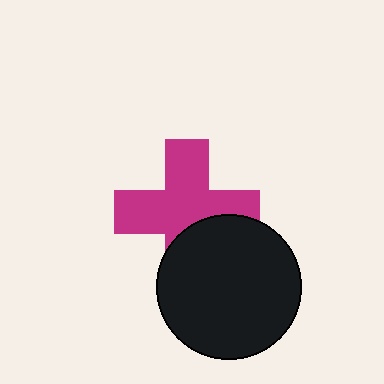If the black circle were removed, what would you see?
You would see the complete magenta cross.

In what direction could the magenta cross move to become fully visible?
The magenta cross could move up. That would shift it out from behind the black circle entirely.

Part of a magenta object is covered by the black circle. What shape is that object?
It is a cross.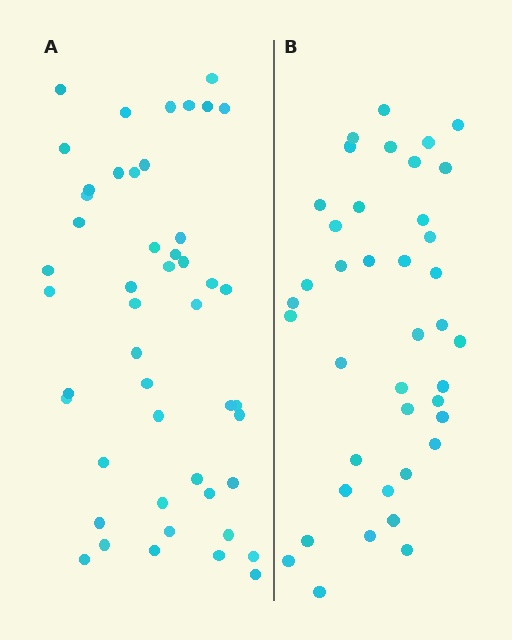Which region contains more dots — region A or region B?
Region A (the left region) has more dots.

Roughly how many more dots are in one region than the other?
Region A has roughly 8 or so more dots than region B.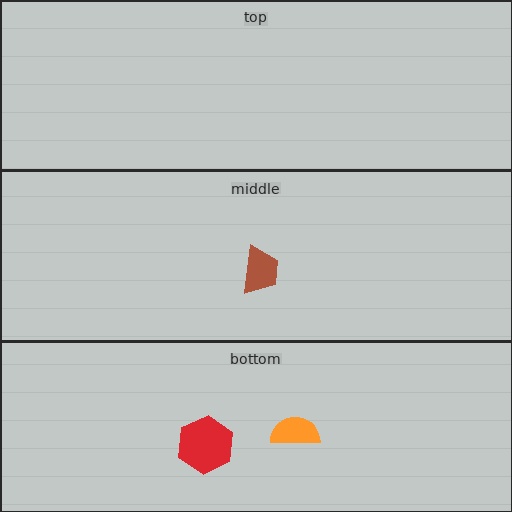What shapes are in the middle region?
The brown trapezoid.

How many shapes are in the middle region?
1.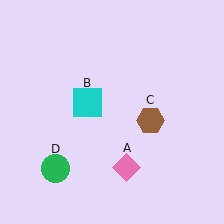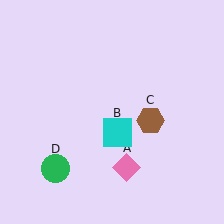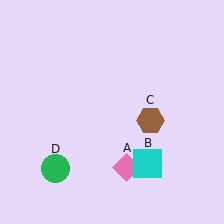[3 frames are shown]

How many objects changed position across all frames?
1 object changed position: cyan square (object B).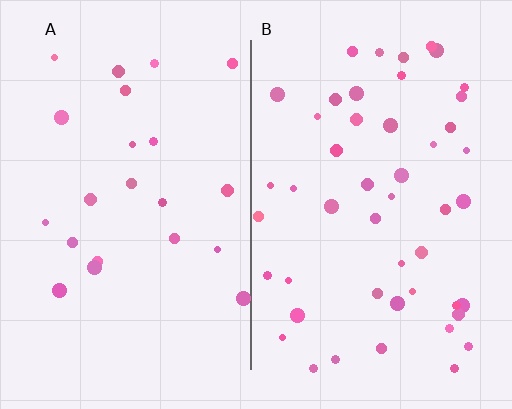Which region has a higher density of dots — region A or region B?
B (the right).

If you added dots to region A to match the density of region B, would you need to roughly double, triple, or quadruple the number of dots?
Approximately double.